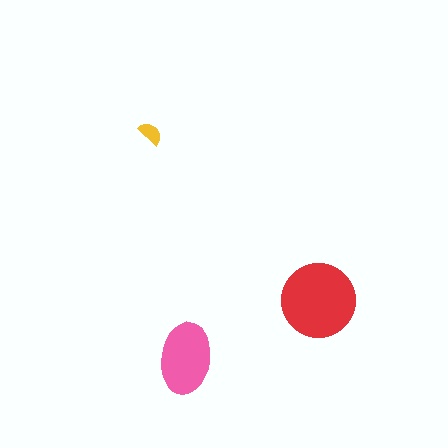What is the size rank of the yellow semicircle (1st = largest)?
3rd.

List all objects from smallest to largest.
The yellow semicircle, the pink ellipse, the red circle.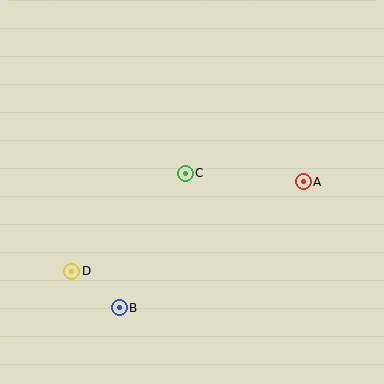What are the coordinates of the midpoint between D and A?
The midpoint between D and A is at (188, 227).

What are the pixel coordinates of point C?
Point C is at (185, 173).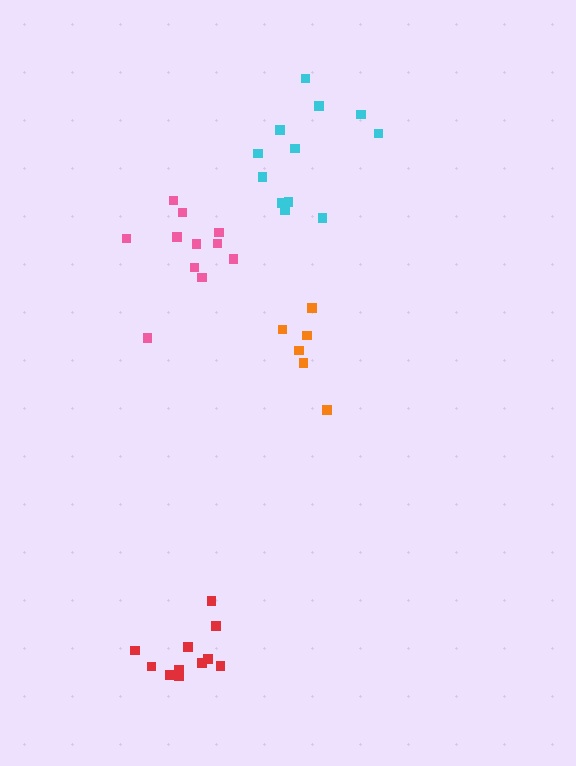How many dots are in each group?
Group 1: 11 dots, Group 2: 11 dots, Group 3: 12 dots, Group 4: 6 dots (40 total).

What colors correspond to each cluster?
The clusters are colored: pink, red, cyan, orange.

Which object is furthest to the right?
The orange cluster is rightmost.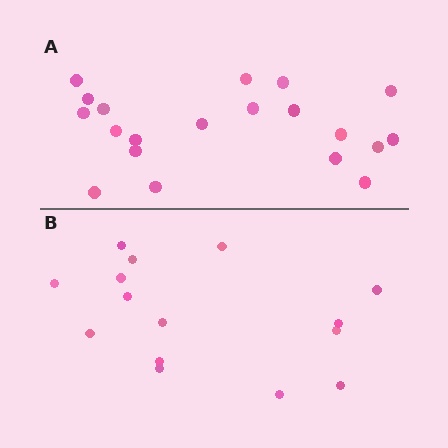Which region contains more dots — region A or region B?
Region A (the top region) has more dots.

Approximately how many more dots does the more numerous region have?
Region A has about 5 more dots than region B.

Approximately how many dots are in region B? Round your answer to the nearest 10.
About 20 dots. (The exact count is 15, which rounds to 20.)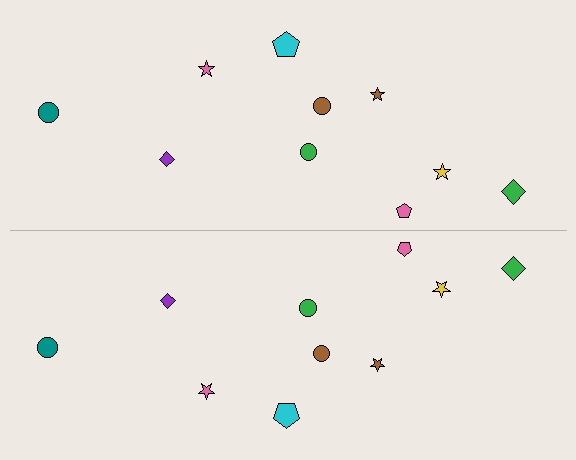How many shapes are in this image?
There are 20 shapes in this image.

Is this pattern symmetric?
Yes, this pattern has bilateral (reflection) symmetry.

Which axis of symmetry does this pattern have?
The pattern has a horizontal axis of symmetry running through the center of the image.